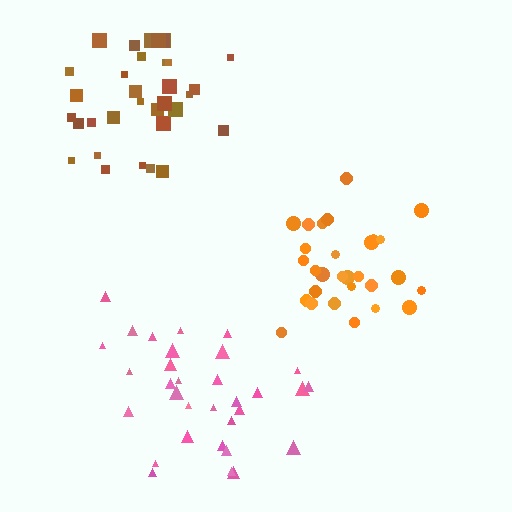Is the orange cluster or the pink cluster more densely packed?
Orange.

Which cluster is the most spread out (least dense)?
Pink.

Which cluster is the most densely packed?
Orange.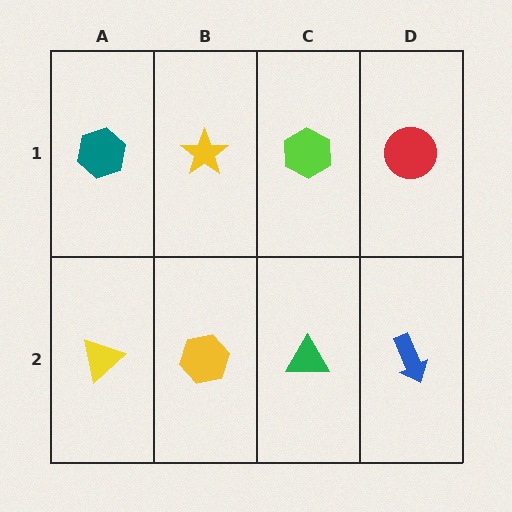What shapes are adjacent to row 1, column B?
A yellow hexagon (row 2, column B), a teal hexagon (row 1, column A), a lime hexagon (row 1, column C).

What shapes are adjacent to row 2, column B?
A yellow star (row 1, column B), a yellow triangle (row 2, column A), a green triangle (row 2, column C).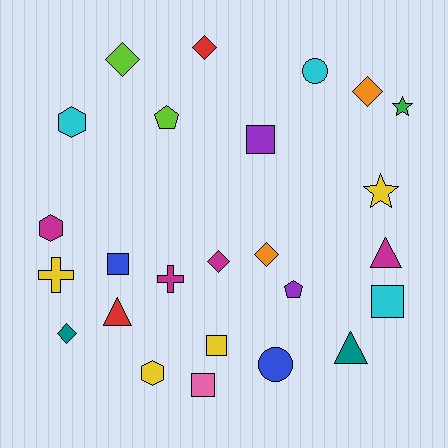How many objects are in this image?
There are 25 objects.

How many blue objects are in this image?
There are 2 blue objects.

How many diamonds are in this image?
There are 6 diamonds.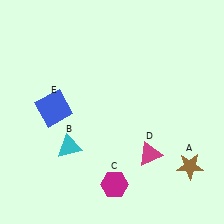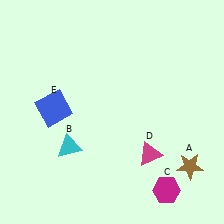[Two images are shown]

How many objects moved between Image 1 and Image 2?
1 object moved between the two images.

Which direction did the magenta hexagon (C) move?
The magenta hexagon (C) moved right.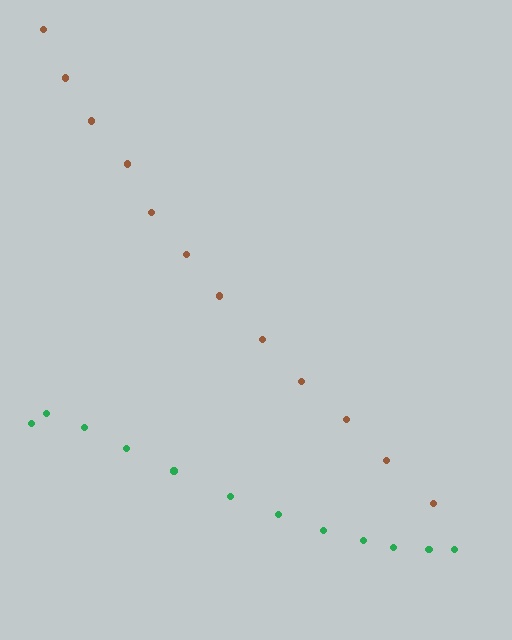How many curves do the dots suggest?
There are 2 distinct paths.